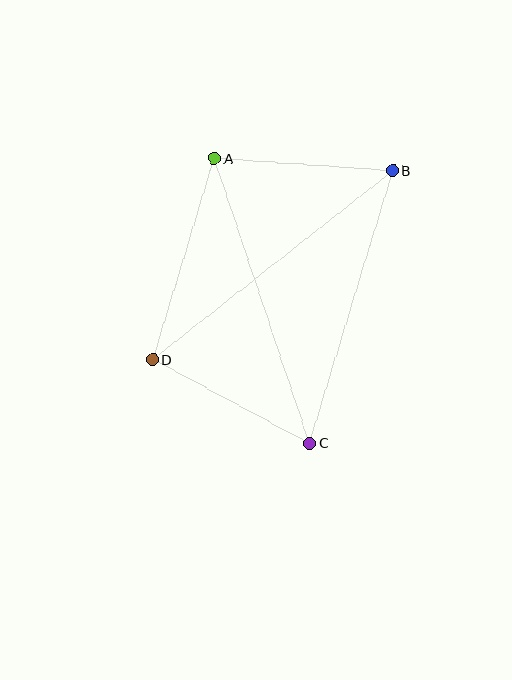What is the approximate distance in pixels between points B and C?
The distance between B and C is approximately 285 pixels.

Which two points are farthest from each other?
Points B and D are farthest from each other.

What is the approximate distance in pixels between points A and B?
The distance between A and B is approximately 178 pixels.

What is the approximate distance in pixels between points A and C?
The distance between A and C is approximately 300 pixels.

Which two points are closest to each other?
Points C and D are closest to each other.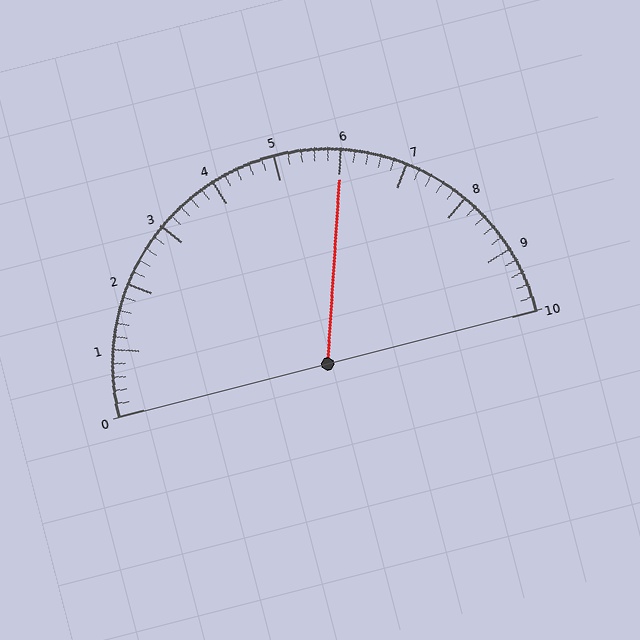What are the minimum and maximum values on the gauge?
The gauge ranges from 0 to 10.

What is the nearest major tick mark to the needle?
The nearest major tick mark is 6.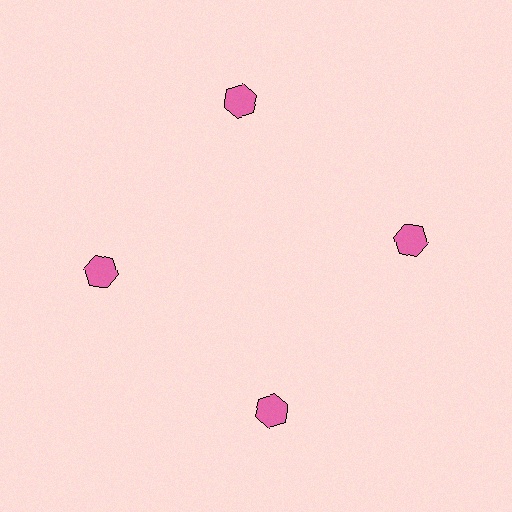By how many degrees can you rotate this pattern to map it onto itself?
The pattern maps onto itself every 90 degrees of rotation.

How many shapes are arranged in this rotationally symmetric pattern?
There are 4 shapes, arranged in 4 groups of 1.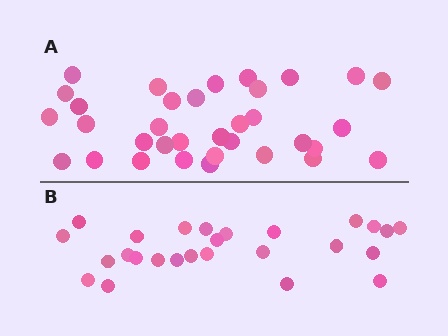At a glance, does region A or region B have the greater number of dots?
Region A (the top region) has more dots.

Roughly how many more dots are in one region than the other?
Region A has roughly 8 or so more dots than region B.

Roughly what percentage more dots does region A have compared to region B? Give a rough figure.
About 30% more.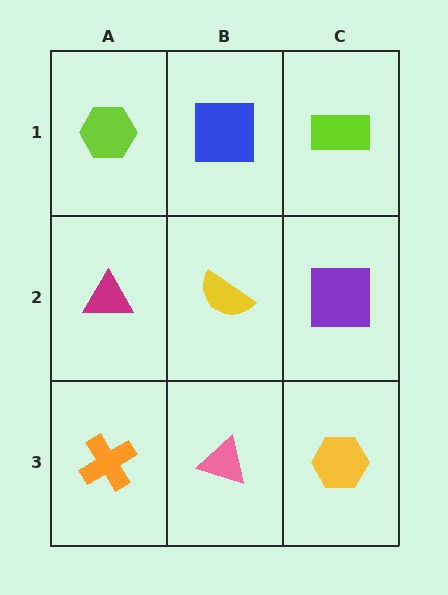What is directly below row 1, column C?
A purple square.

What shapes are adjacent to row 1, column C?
A purple square (row 2, column C), a blue square (row 1, column B).